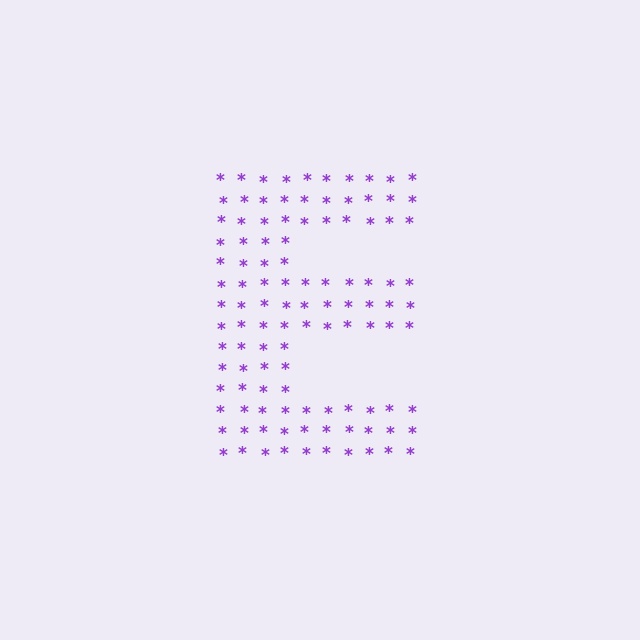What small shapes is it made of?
It is made of small asterisks.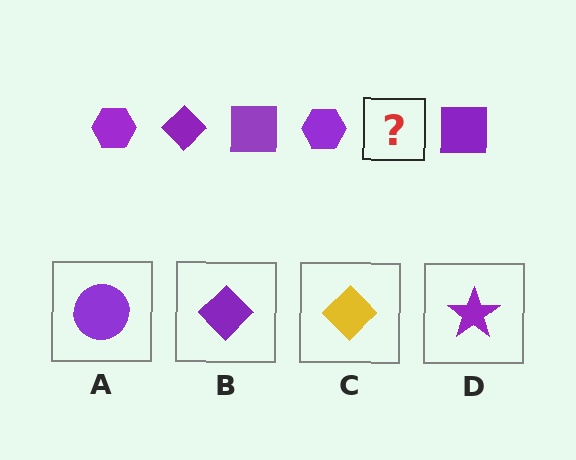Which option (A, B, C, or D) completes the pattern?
B.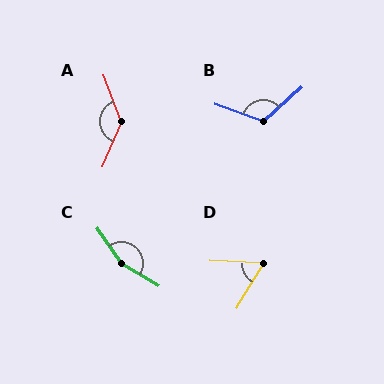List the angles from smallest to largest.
D (61°), B (119°), A (135°), C (156°).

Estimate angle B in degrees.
Approximately 119 degrees.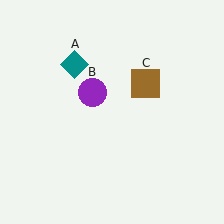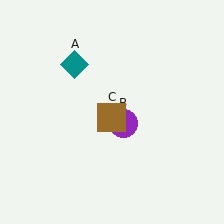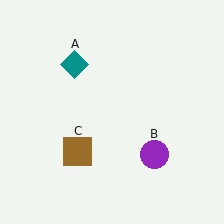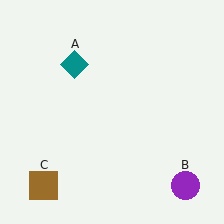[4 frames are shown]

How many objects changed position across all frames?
2 objects changed position: purple circle (object B), brown square (object C).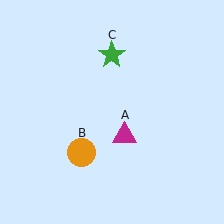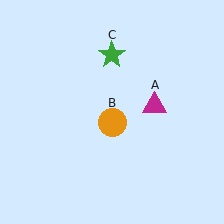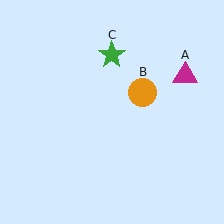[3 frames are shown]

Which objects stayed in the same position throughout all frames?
Green star (object C) remained stationary.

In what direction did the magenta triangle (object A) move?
The magenta triangle (object A) moved up and to the right.